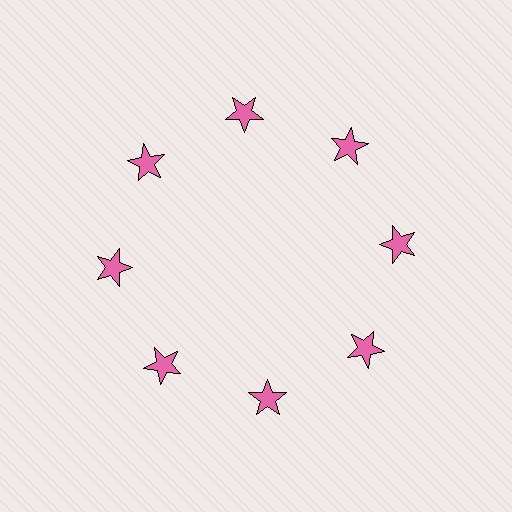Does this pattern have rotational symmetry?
Yes, this pattern has 8-fold rotational symmetry. It looks the same after rotating 45 degrees around the center.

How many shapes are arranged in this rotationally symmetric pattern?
There are 8 shapes, arranged in 8 groups of 1.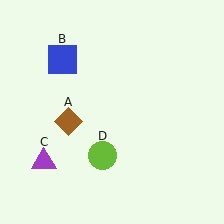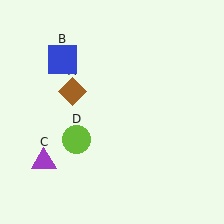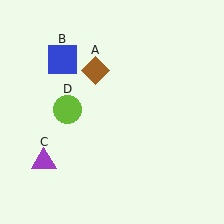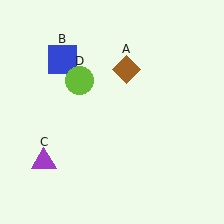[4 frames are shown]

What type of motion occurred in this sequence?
The brown diamond (object A), lime circle (object D) rotated clockwise around the center of the scene.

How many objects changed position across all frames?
2 objects changed position: brown diamond (object A), lime circle (object D).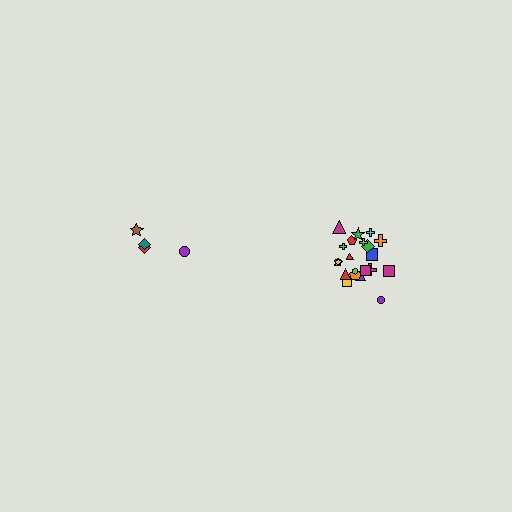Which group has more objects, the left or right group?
The right group.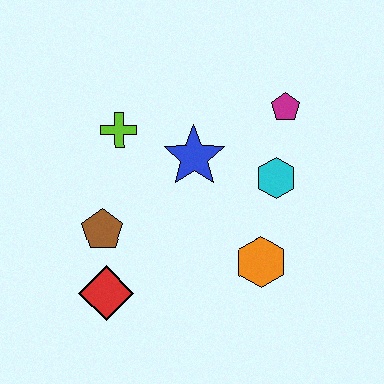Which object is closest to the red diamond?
The brown pentagon is closest to the red diamond.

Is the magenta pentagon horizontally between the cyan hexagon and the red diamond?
No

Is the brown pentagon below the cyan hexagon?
Yes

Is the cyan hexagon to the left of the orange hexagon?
No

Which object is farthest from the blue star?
The red diamond is farthest from the blue star.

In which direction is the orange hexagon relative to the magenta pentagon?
The orange hexagon is below the magenta pentagon.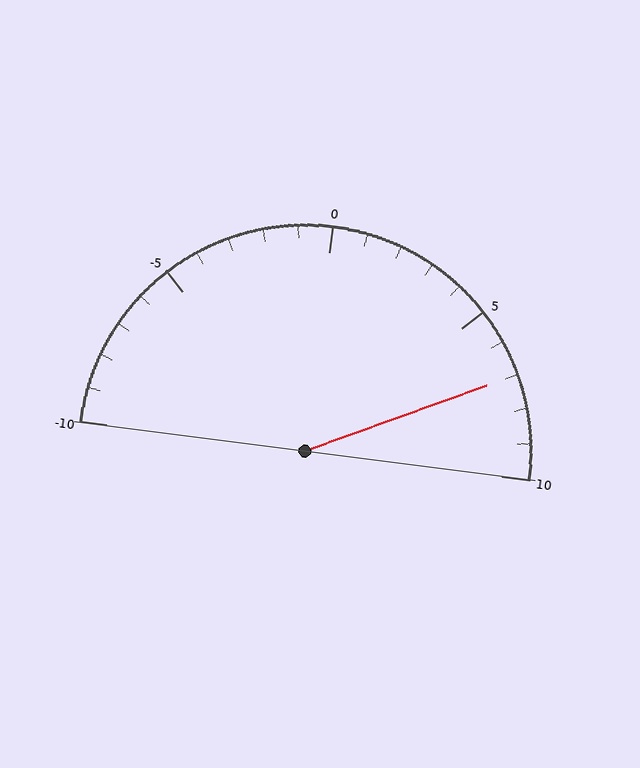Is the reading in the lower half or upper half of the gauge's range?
The reading is in the upper half of the range (-10 to 10).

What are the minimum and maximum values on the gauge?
The gauge ranges from -10 to 10.